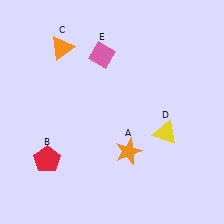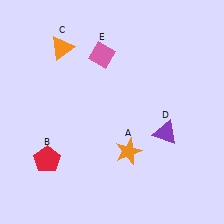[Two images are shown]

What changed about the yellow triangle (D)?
In Image 1, D is yellow. In Image 2, it changed to purple.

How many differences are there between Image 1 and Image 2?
There is 1 difference between the two images.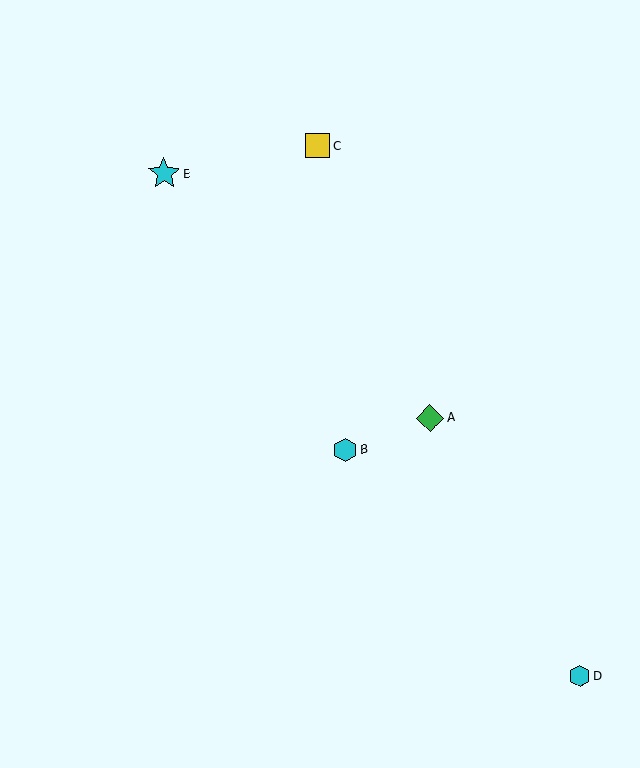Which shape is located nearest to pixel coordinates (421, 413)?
The green diamond (labeled A) at (430, 418) is nearest to that location.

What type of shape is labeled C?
Shape C is a yellow square.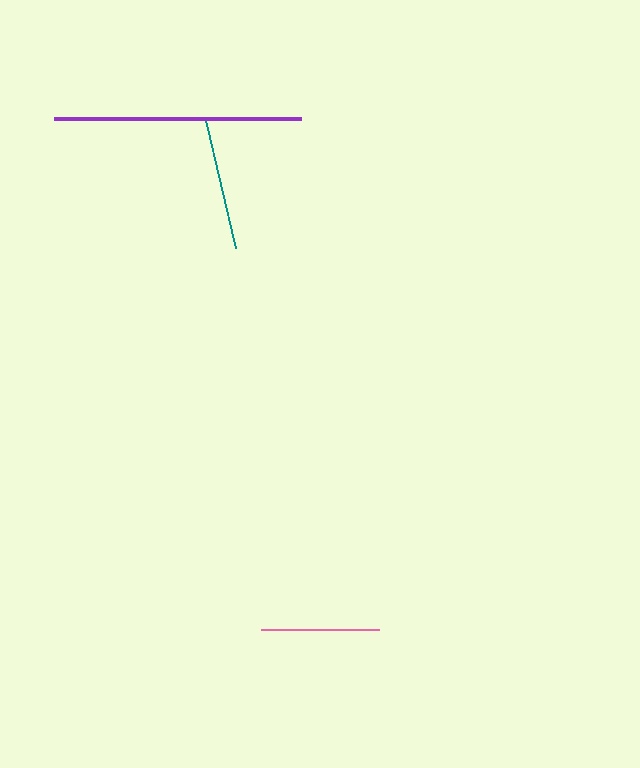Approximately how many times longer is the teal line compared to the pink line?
The teal line is approximately 1.1 times the length of the pink line.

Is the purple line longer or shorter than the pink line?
The purple line is longer than the pink line.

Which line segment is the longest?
The purple line is the longest at approximately 248 pixels.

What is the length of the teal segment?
The teal segment is approximately 132 pixels long.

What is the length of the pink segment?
The pink segment is approximately 118 pixels long.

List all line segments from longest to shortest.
From longest to shortest: purple, teal, pink.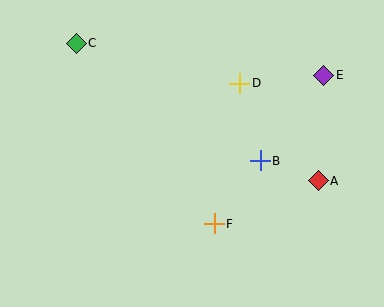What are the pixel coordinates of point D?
Point D is at (240, 83).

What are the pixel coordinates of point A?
Point A is at (318, 181).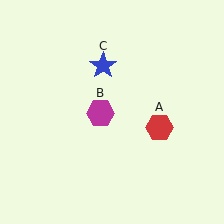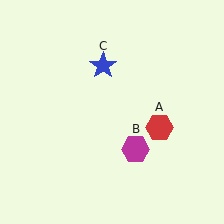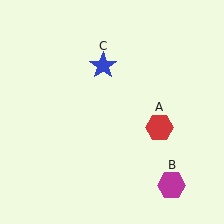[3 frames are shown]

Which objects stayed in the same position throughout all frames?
Red hexagon (object A) and blue star (object C) remained stationary.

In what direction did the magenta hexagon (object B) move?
The magenta hexagon (object B) moved down and to the right.